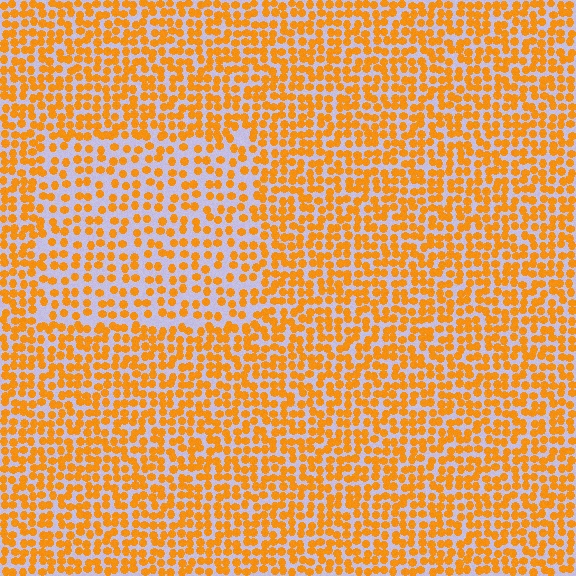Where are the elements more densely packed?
The elements are more densely packed outside the rectangle boundary.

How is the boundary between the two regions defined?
The boundary is defined by a change in element density (approximately 1.6x ratio). All elements are the same color, size, and shape.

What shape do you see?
I see a rectangle.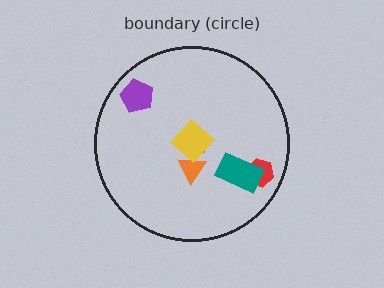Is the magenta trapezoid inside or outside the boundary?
Inside.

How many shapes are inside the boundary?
6 inside, 0 outside.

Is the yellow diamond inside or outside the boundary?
Inside.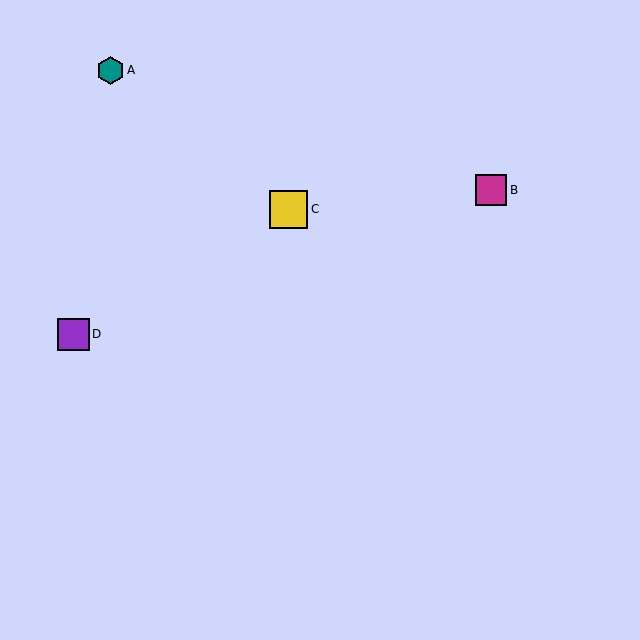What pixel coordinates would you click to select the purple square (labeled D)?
Click at (73, 334) to select the purple square D.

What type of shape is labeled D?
Shape D is a purple square.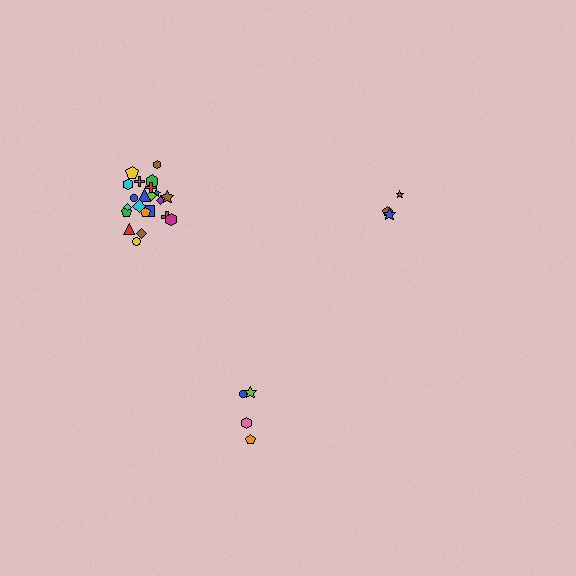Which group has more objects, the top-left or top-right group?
The top-left group.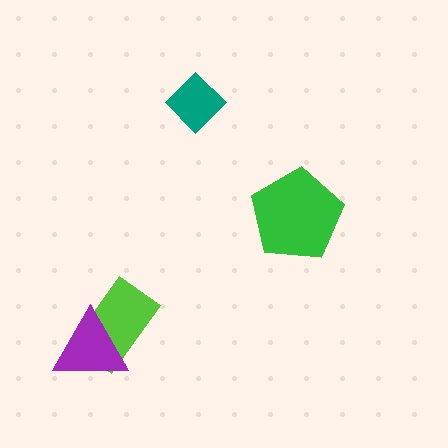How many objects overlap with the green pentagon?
0 objects overlap with the green pentagon.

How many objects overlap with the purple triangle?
1 object overlaps with the purple triangle.